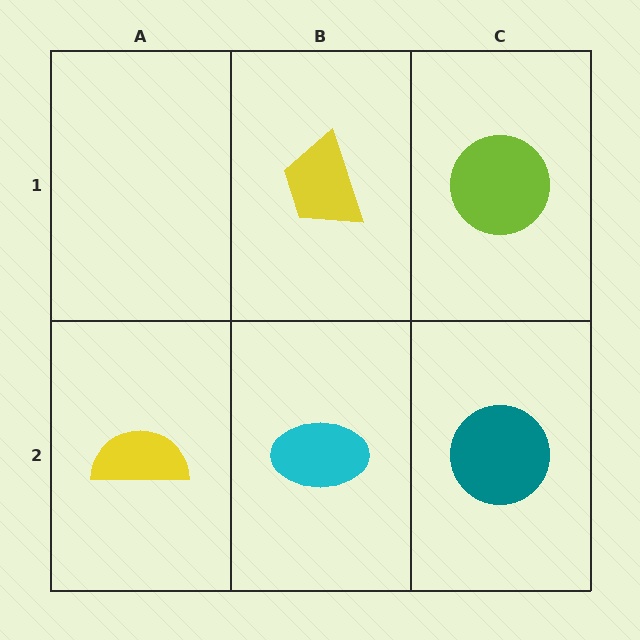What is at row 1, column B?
A yellow trapezoid.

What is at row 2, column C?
A teal circle.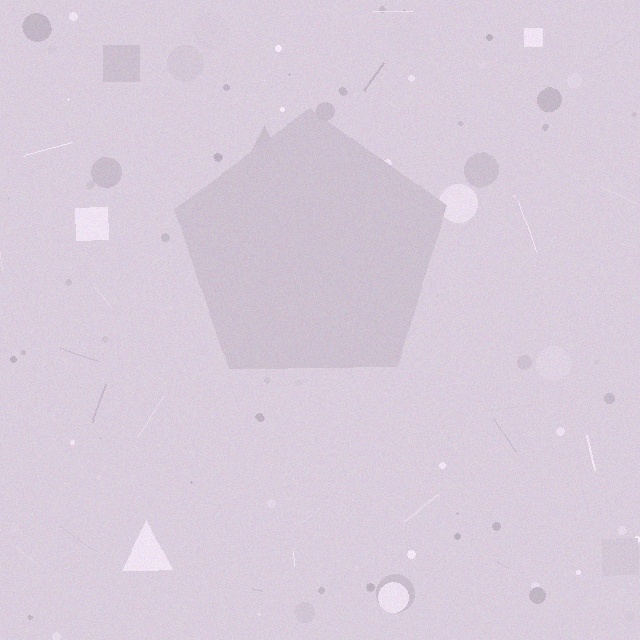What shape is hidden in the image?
A pentagon is hidden in the image.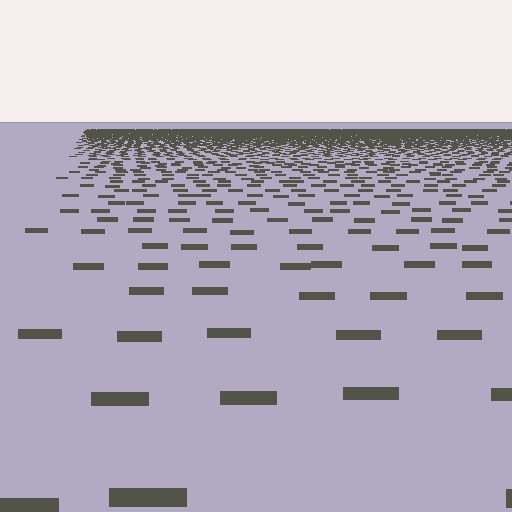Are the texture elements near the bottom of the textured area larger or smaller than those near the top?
Larger. Near the bottom, elements are closer to the viewer and appear at a bigger on-screen size.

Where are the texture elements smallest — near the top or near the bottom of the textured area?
Near the top.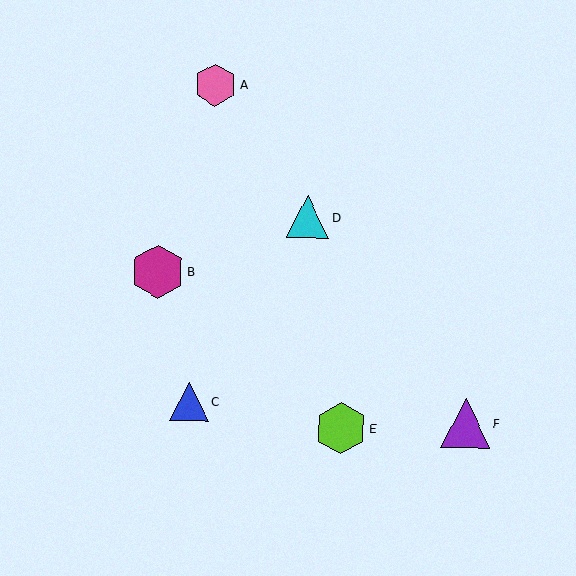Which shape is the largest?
The magenta hexagon (labeled B) is the largest.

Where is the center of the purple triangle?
The center of the purple triangle is at (466, 423).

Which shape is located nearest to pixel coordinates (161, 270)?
The magenta hexagon (labeled B) at (158, 272) is nearest to that location.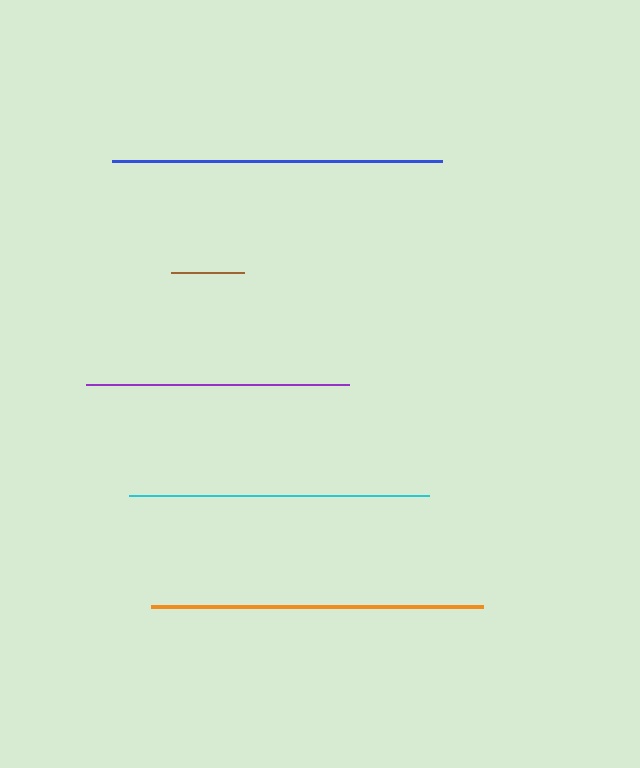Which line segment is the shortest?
The brown line is the shortest at approximately 73 pixels.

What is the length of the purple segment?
The purple segment is approximately 263 pixels long.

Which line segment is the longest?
The orange line is the longest at approximately 332 pixels.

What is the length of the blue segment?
The blue segment is approximately 329 pixels long.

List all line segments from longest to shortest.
From longest to shortest: orange, blue, cyan, purple, brown.